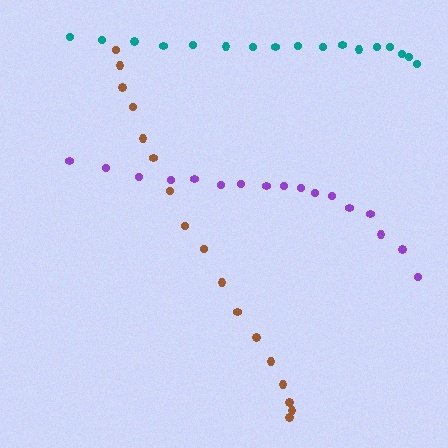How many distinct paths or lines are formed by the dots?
There are 3 distinct paths.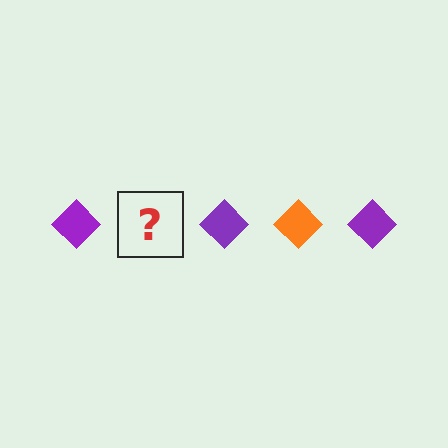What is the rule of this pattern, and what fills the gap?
The rule is that the pattern cycles through purple, orange diamonds. The gap should be filled with an orange diamond.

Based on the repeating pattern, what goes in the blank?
The blank should be an orange diamond.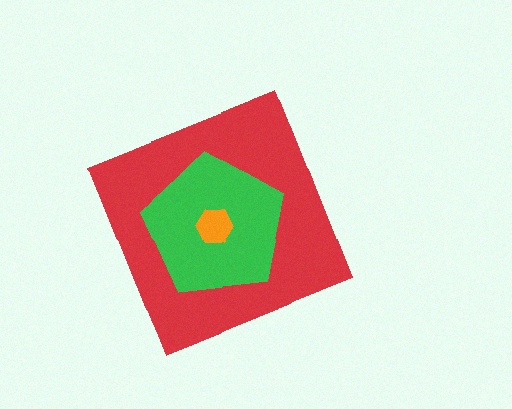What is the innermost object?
The orange hexagon.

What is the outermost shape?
The red diamond.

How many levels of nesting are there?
3.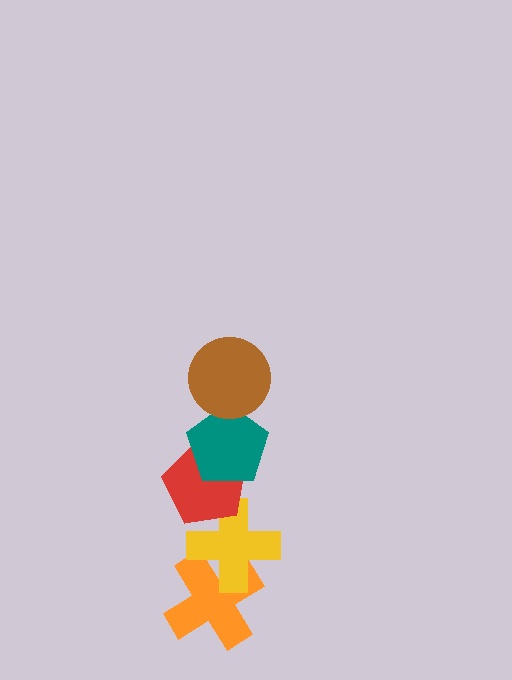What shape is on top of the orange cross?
The yellow cross is on top of the orange cross.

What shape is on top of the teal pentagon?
The brown circle is on top of the teal pentagon.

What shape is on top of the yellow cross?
The red pentagon is on top of the yellow cross.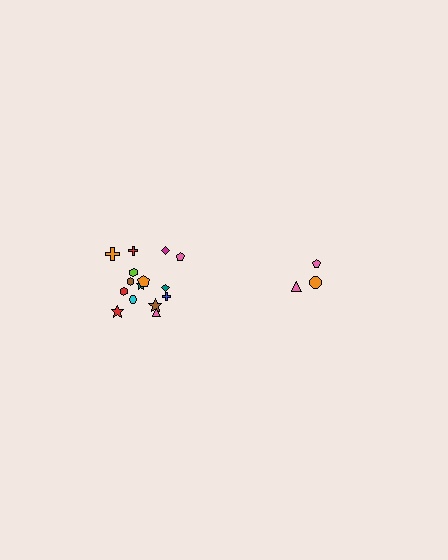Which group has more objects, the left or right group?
The left group.